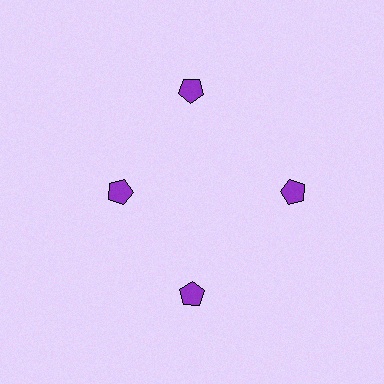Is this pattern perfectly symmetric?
No. The 4 purple pentagons are arranged in a ring, but one element near the 9 o'clock position is pulled inward toward the center, breaking the 4-fold rotational symmetry.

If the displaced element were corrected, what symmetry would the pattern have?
It would have 4-fold rotational symmetry — the pattern would map onto itself every 90 degrees.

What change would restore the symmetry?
The symmetry would be restored by moving it outward, back onto the ring so that all 4 pentagons sit at equal angles and equal distance from the center.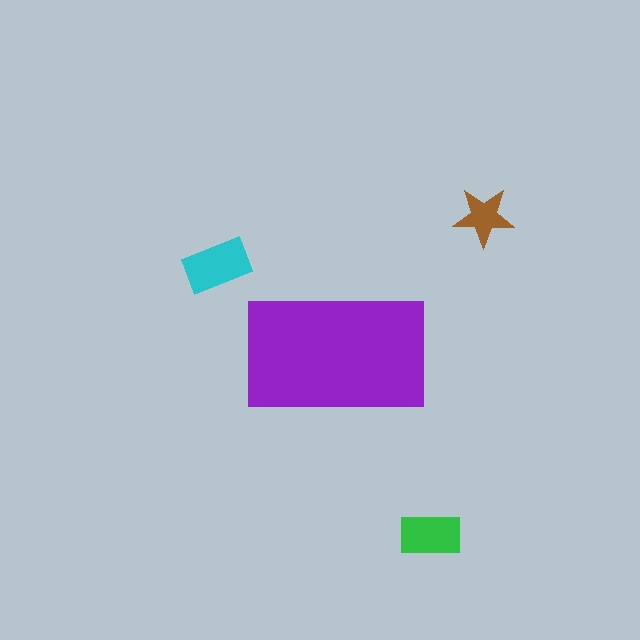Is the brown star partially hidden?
No, the brown star is fully visible.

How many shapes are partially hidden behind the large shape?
0 shapes are partially hidden.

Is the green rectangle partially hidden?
No, the green rectangle is fully visible.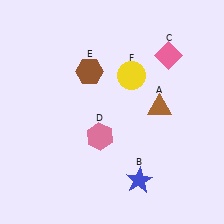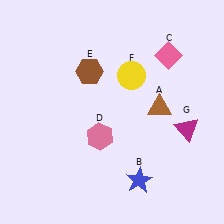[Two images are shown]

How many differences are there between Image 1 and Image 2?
There is 1 difference between the two images.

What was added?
A magenta triangle (G) was added in Image 2.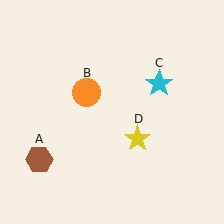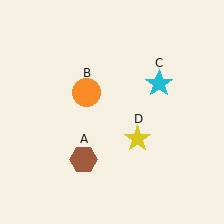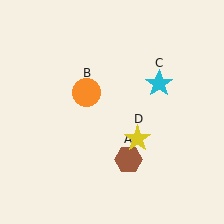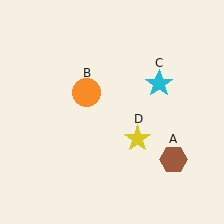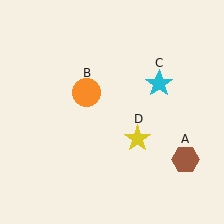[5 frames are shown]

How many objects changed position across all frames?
1 object changed position: brown hexagon (object A).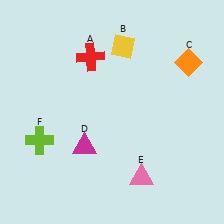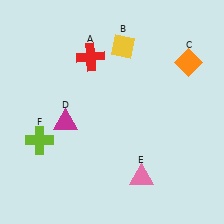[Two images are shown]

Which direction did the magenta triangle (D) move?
The magenta triangle (D) moved up.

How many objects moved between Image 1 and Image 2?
1 object moved between the two images.